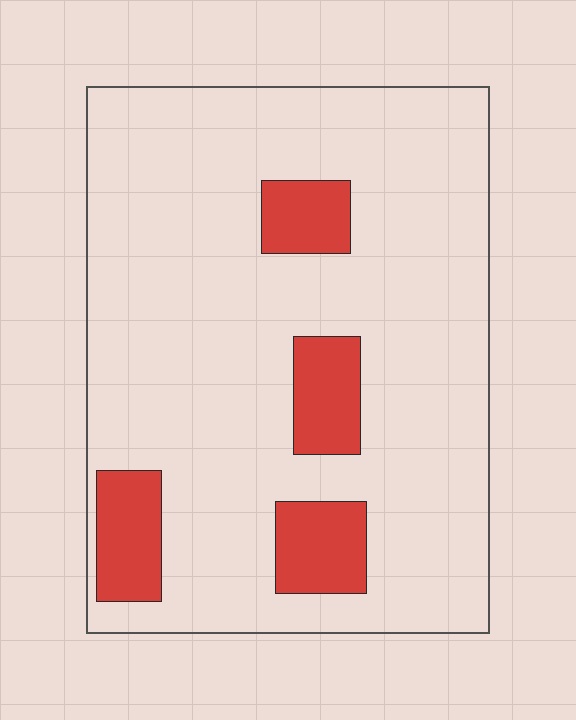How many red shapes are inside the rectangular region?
4.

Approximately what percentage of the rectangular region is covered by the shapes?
Approximately 15%.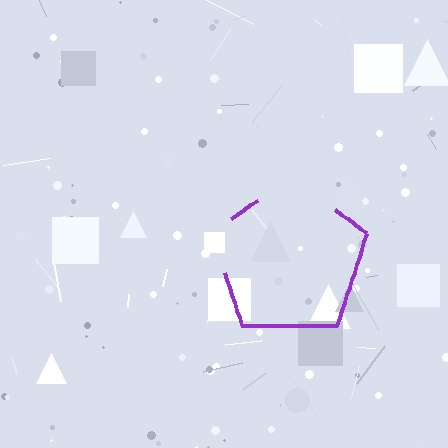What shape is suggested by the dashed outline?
The dashed outline suggests a pentagon.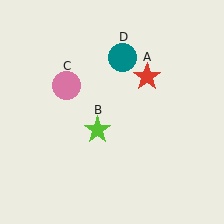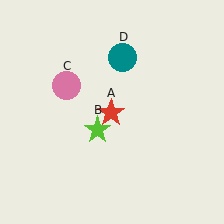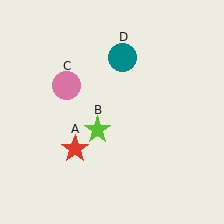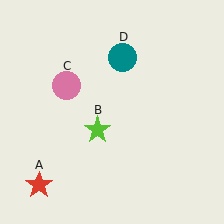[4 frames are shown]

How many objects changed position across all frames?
1 object changed position: red star (object A).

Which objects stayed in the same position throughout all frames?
Lime star (object B) and pink circle (object C) and teal circle (object D) remained stationary.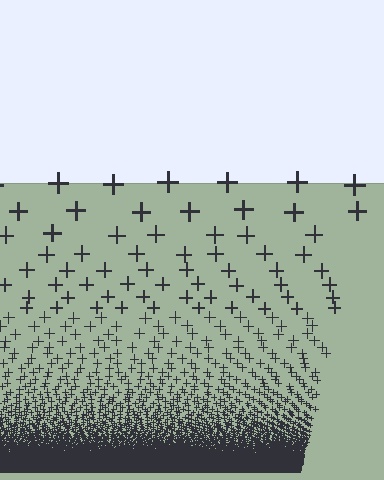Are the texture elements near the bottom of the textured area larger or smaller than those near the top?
Smaller. The gradient is inverted — elements near the bottom are smaller and denser.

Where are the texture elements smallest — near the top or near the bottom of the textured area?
Near the bottom.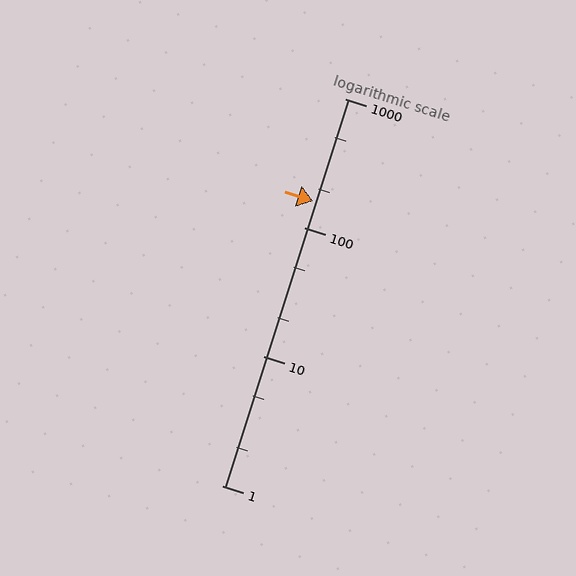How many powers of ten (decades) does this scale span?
The scale spans 3 decades, from 1 to 1000.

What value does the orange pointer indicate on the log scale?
The pointer indicates approximately 160.